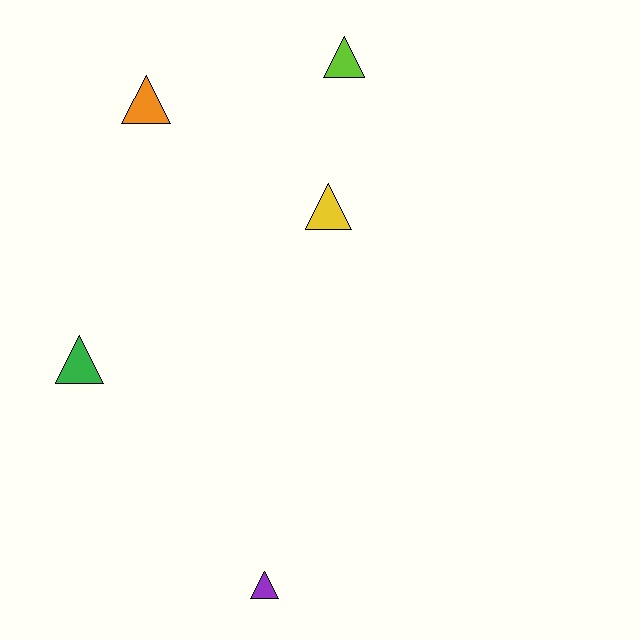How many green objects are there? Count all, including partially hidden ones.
There is 1 green object.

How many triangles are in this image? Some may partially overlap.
There are 5 triangles.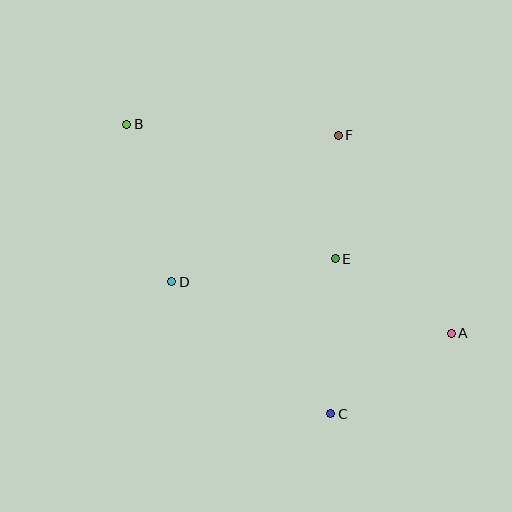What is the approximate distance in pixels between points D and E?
The distance between D and E is approximately 165 pixels.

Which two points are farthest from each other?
Points A and B are farthest from each other.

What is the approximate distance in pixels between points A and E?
The distance between A and E is approximately 138 pixels.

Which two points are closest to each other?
Points E and F are closest to each other.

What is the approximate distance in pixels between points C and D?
The distance between C and D is approximately 207 pixels.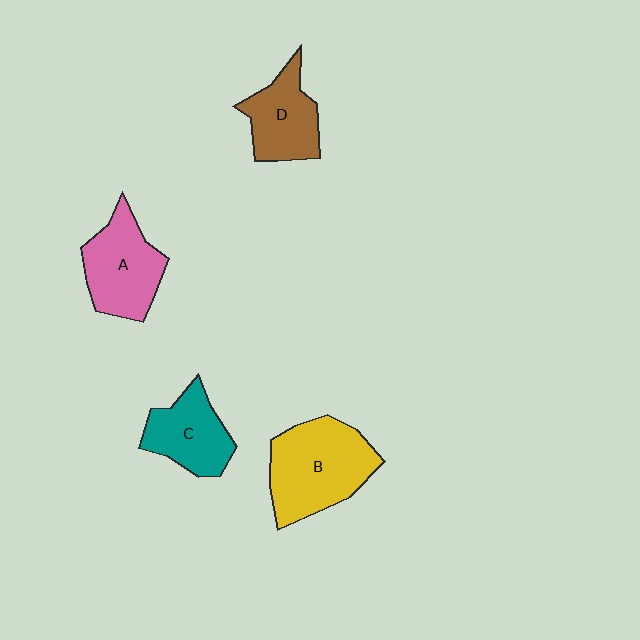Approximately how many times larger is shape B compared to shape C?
Approximately 1.5 times.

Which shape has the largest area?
Shape B (yellow).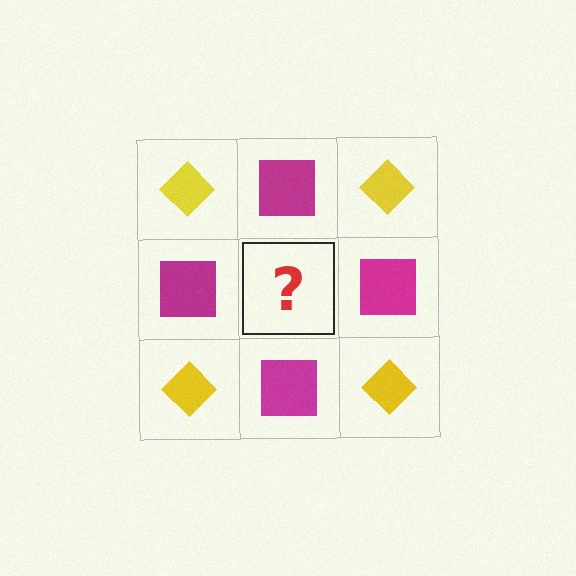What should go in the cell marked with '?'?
The missing cell should contain a yellow diamond.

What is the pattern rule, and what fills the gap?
The rule is that it alternates yellow diamond and magenta square in a checkerboard pattern. The gap should be filled with a yellow diamond.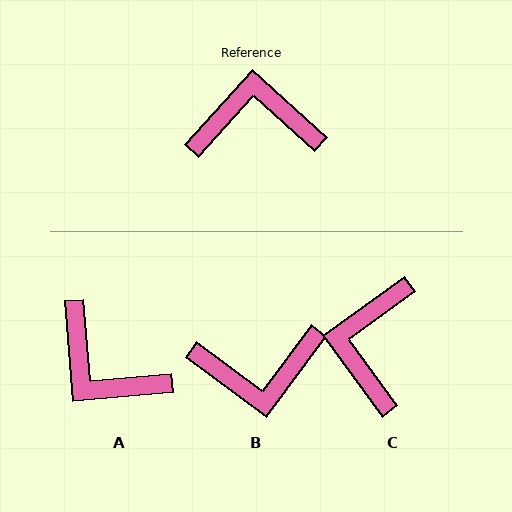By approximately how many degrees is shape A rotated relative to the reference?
Approximately 137 degrees counter-clockwise.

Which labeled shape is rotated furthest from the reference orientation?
B, about 174 degrees away.